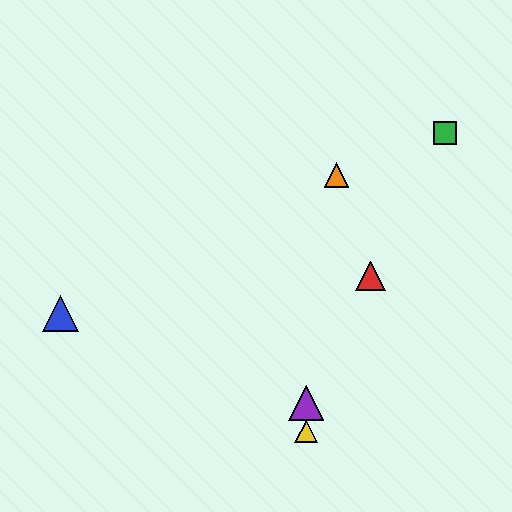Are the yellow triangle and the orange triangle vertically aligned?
No, the yellow triangle is at x≈306 and the orange triangle is at x≈336.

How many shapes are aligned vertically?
2 shapes (the yellow triangle, the purple triangle) are aligned vertically.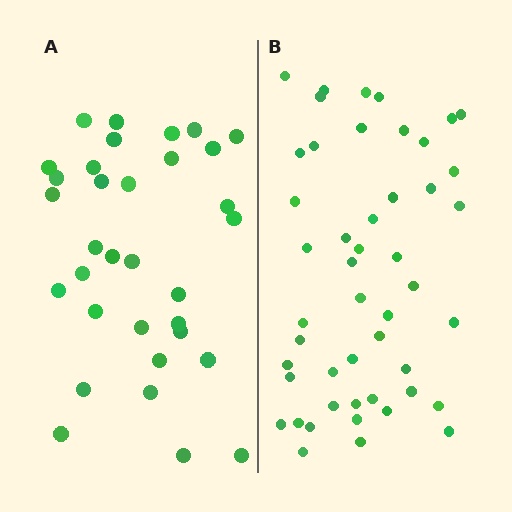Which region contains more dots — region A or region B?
Region B (the right region) has more dots.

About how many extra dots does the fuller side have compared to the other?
Region B has approximately 15 more dots than region A.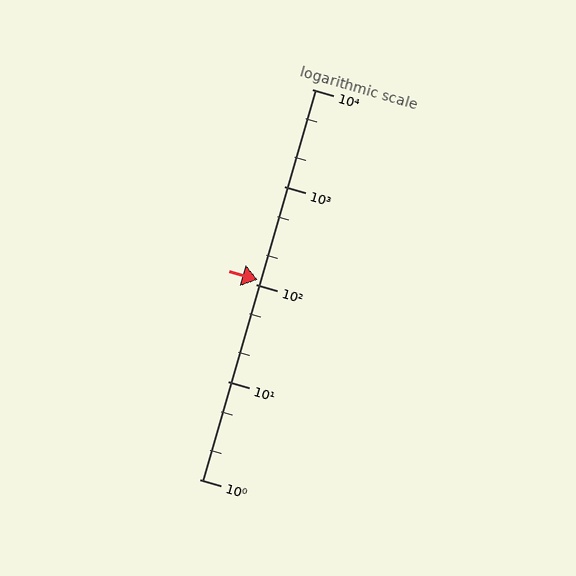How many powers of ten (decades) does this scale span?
The scale spans 4 decades, from 1 to 10000.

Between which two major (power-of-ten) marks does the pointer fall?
The pointer is between 100 and 1000.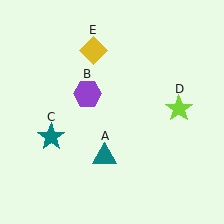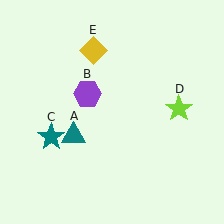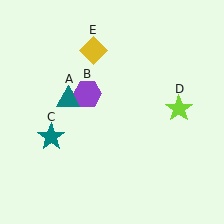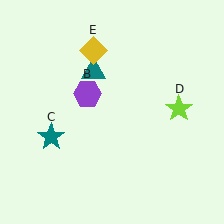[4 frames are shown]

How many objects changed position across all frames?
1 object changed position: teal triangle (object A).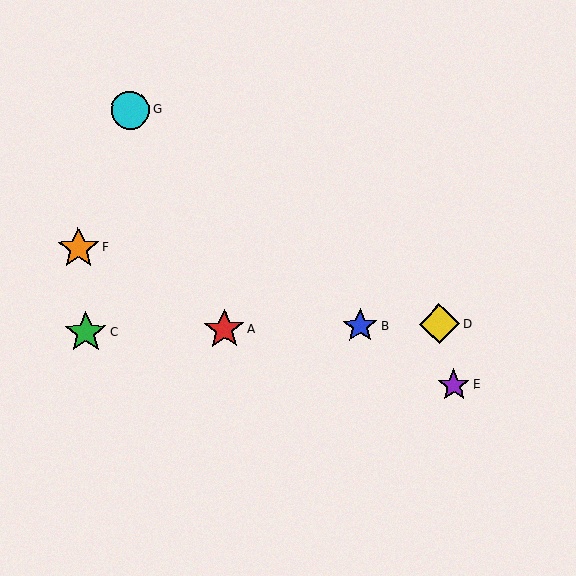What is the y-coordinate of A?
Object A is at y≈329.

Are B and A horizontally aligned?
Yes, both are at y≈326.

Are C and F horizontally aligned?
No, C is at y≈332 and F is at y≈249.